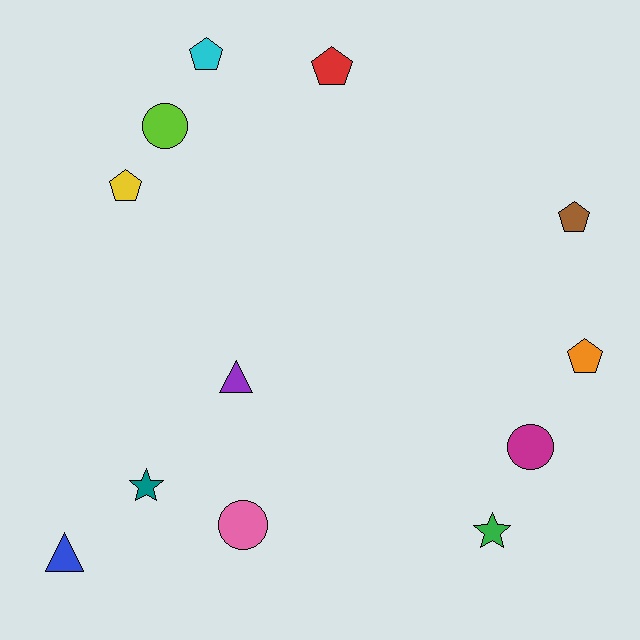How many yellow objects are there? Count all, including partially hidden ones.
There is 1 yellow object.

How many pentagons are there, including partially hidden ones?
There are 5 pentagons.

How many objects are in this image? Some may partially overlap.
There are 12 objects.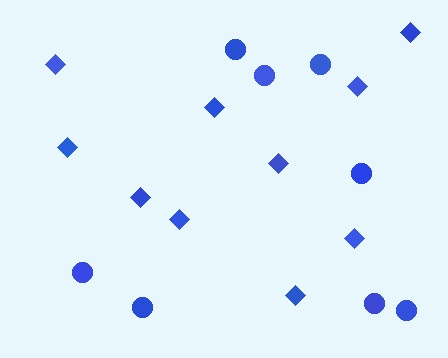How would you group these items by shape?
There are 2 groups: one group of diamonds (10) and one group of circles (8).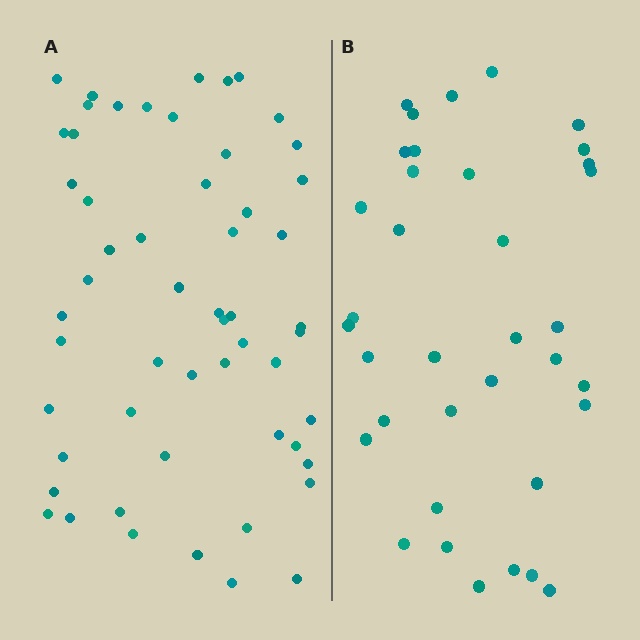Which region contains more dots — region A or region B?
Region A (the left region) has more dots.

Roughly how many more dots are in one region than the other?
Region A has approximately 20 more dots than region B.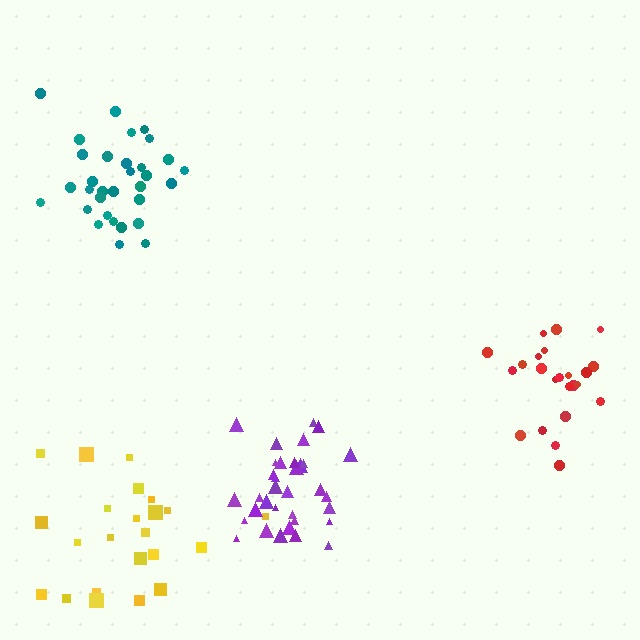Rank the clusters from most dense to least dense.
purple, teal, red, yellow.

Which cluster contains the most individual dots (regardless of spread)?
Purple (34).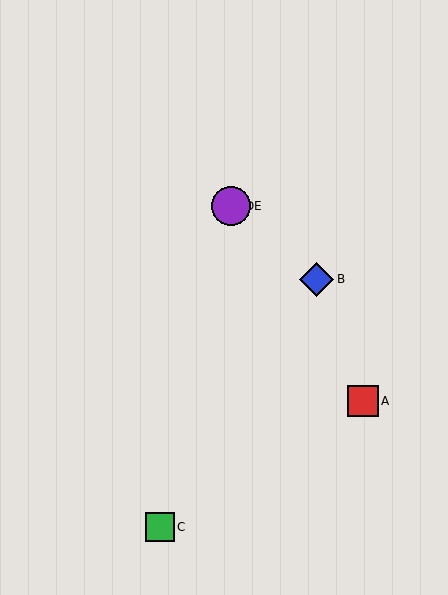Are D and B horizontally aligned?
No, D is at y≈206 and B is at y≈279.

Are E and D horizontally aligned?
Yes, both are at y≈206.